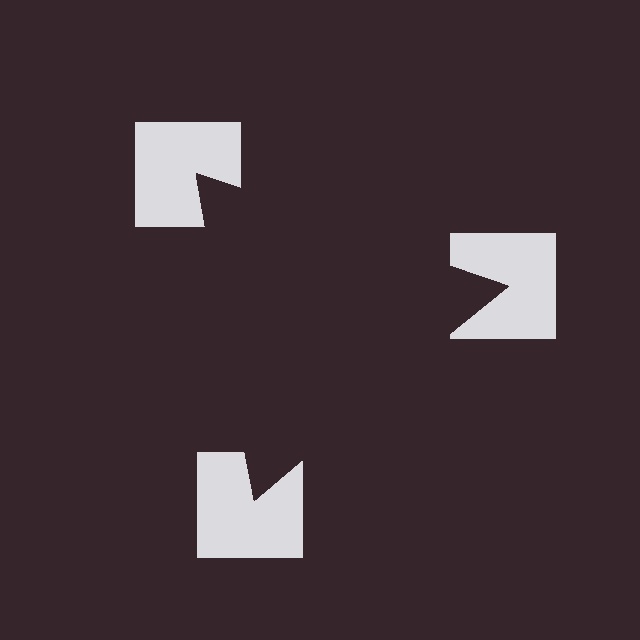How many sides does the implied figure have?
3 sides.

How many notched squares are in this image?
There are 3 — one at each vertex of the illusory triangle.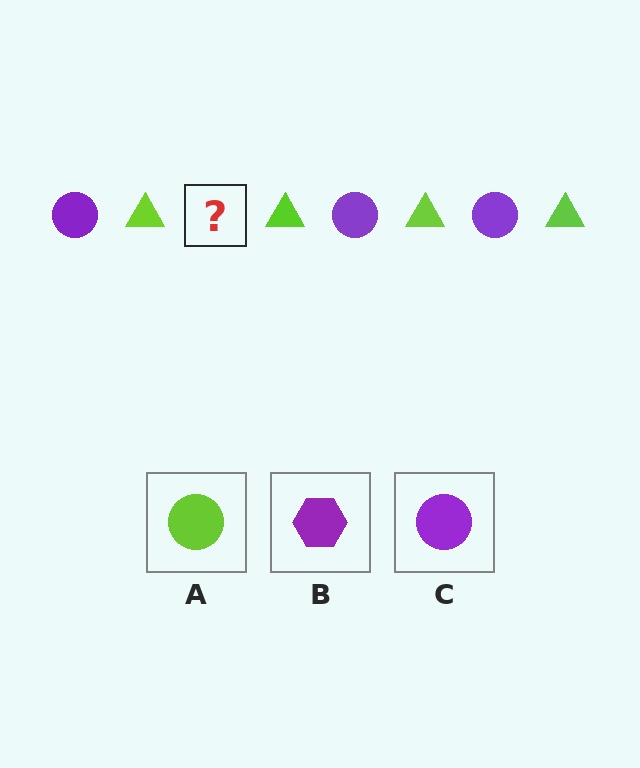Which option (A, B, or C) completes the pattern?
C.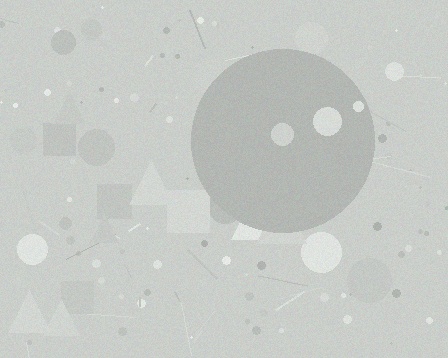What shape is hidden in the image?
A circle is hidden in the image.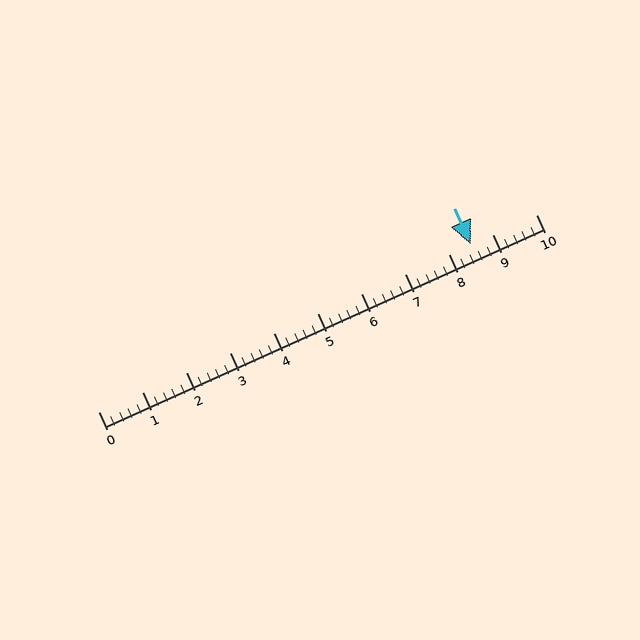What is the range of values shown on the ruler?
The ruler shows values from 0 to 10.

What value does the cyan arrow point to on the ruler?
The cyan arrow points to approximately 8.5.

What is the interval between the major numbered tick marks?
The major tick marks are spaced 1 units apart.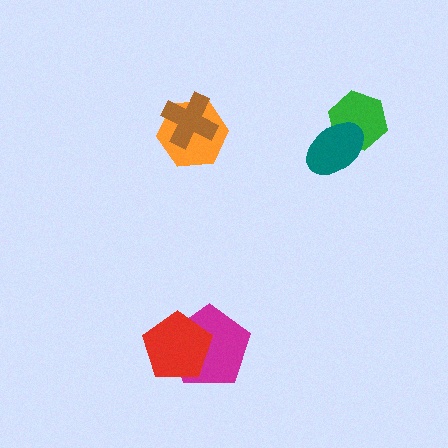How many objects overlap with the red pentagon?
1 object overlaps with the red pentagon.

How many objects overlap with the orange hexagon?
1 object overlaps with the orange hexagon.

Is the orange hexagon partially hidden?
Yes, it is partially covered by another shape.